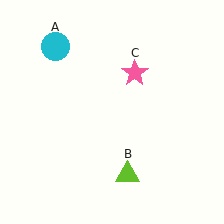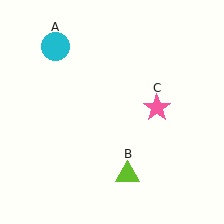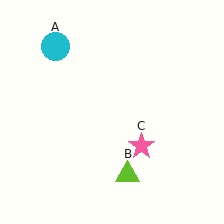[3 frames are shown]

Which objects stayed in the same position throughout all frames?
Cyan circle (object A) and lime triangle (object B) remained stationary.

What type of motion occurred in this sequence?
The pink star (object C) rotated clockwise around the center of the scene.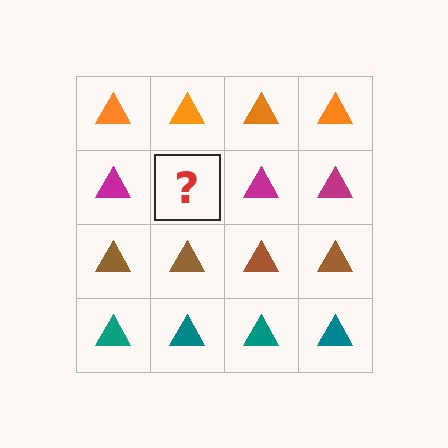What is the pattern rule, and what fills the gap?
The rule is that each row has a consistent color. The gap should be filled with a magenta triangle.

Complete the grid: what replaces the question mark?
The question mark should be replaced with a magenta triangle.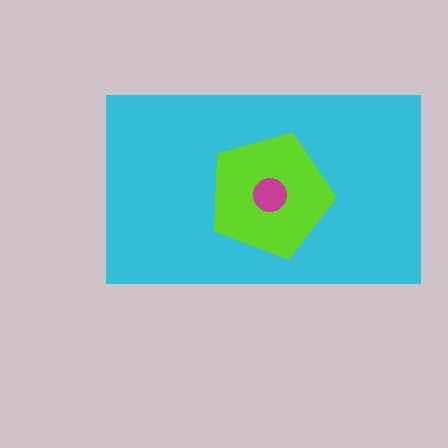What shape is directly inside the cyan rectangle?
The lime pentagon.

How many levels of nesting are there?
3.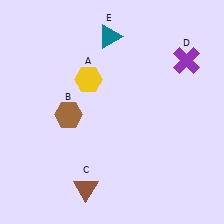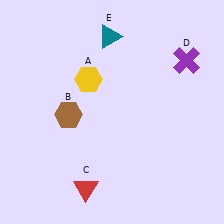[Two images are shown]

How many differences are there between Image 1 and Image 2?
There is 1 difference between the two images.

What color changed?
The triangle (C) changed from brown in Image 1 to red in Image 2.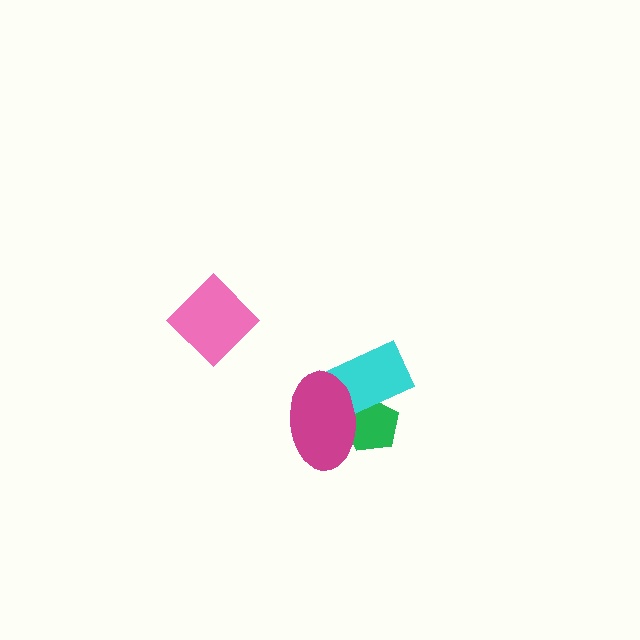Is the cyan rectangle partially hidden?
Yes, it is partially covered by another shape.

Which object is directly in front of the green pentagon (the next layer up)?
The cyan rectangle is directly in front of the green pentagon.